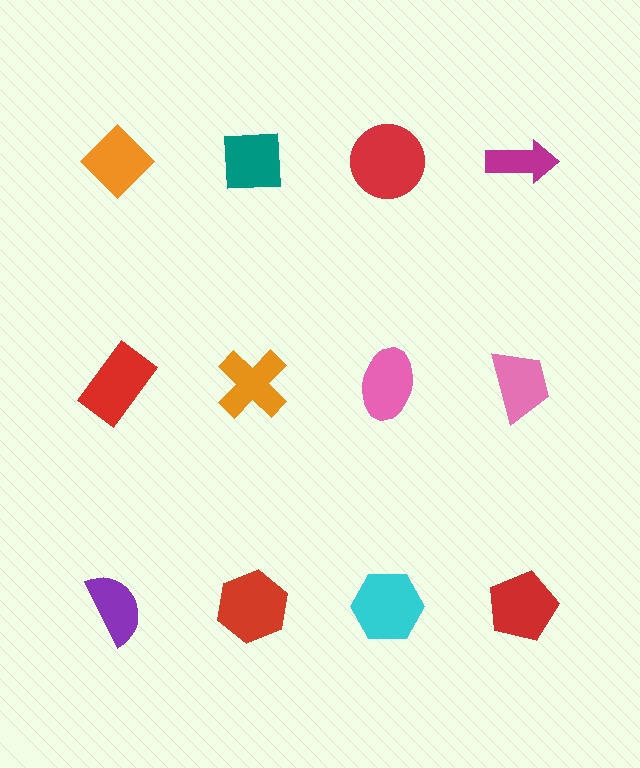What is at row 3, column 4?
A red pentagon.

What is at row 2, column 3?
A pink ellipse.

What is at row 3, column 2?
A red hexagon.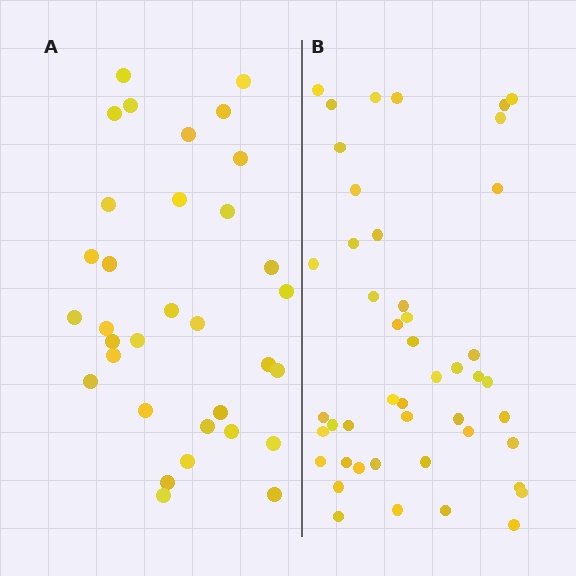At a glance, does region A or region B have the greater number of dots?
Region B (the right region) has more dots.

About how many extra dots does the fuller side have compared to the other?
Region B has approximately 15 more dots than region A.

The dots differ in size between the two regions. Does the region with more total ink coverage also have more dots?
No. Region A has more total ink coverage because its dots are larger, but region B actually contains more individual dots. Total area can be misleading — the number of items is what matters here.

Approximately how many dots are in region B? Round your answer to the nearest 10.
About 50 dots. (The exact count is 46, which rounds to 50.)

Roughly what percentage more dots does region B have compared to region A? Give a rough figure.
About 40% more.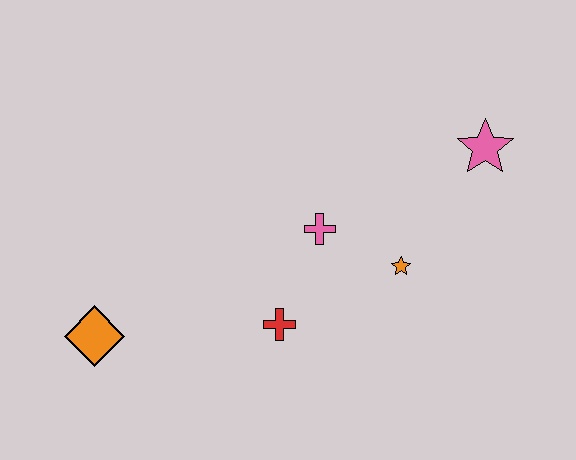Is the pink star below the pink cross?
No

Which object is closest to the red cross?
The pink cross is closest to the red cross.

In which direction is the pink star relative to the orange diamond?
The pink star is to the right of the orange diamond.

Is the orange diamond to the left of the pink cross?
Yes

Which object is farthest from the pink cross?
The orange diamond is farthest from the pink cross.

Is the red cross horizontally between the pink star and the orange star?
No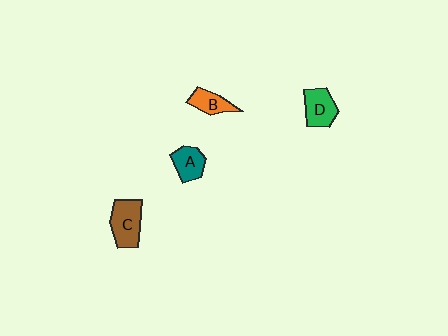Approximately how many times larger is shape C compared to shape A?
Approximately 1.4 times.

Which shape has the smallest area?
Shape B (orange).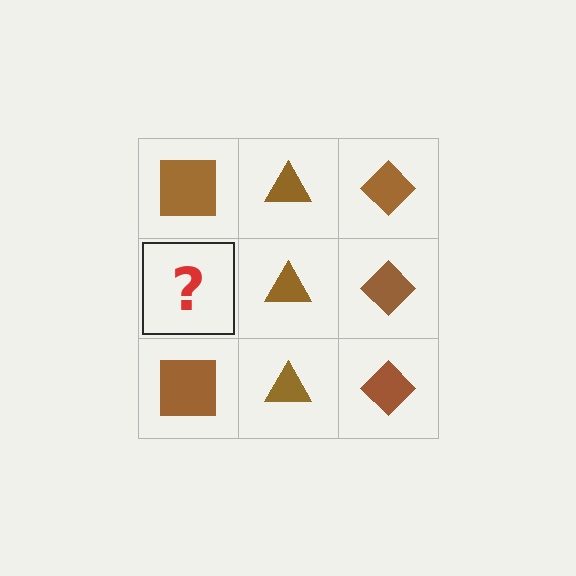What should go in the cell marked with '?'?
The missing cell should contain a brown square.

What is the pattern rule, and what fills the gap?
The rule is that each column has a consistent shape. The gap should be filled with a brown square.